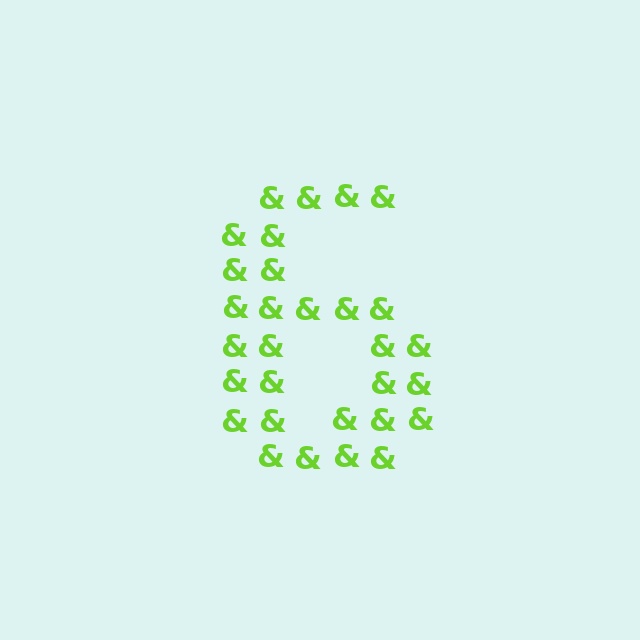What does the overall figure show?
The overall figure shows the digit 6.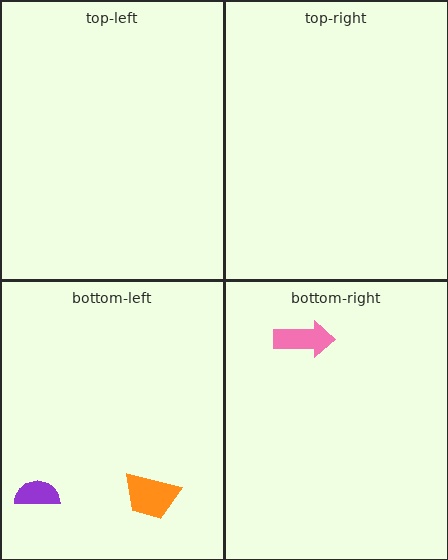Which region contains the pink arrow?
The bottom-right region.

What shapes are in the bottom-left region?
The orange trapezoid, the purple semicircle.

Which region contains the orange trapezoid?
The bottom-left region.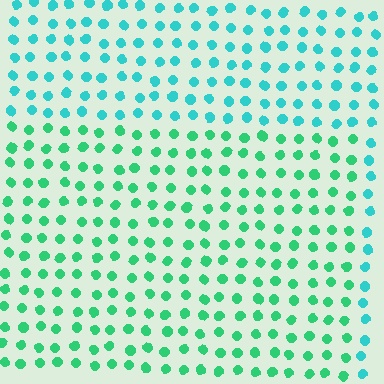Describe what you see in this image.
The image is filled with small cyan elements in a uniform arrangement. A rectangle-shaped region is visible where the elements are tinted to a slightly different hue, forming a subtle color boundary.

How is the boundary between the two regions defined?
The boundary is defined purely by a slight shift in hue (about 32 degrees). Spacing, size, and orientation are identical on both sides.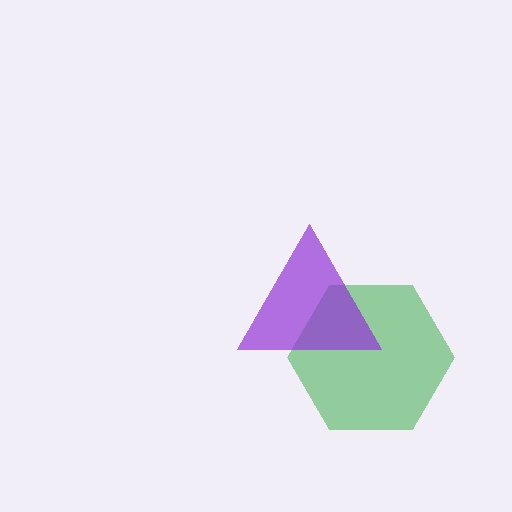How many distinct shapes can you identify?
There are 2 distinct shapes: a green hexagon, a purple triangle.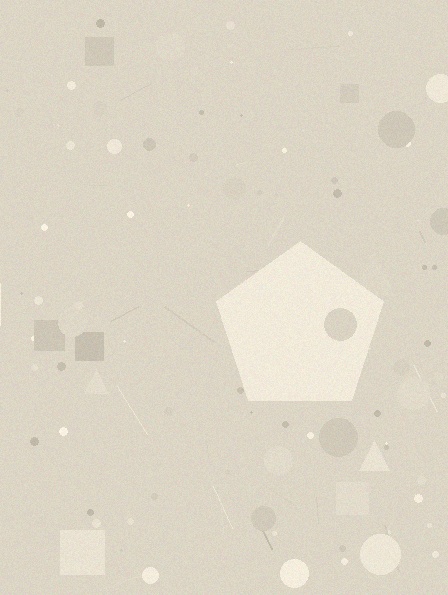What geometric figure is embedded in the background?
A pentagon is embedded in the background.